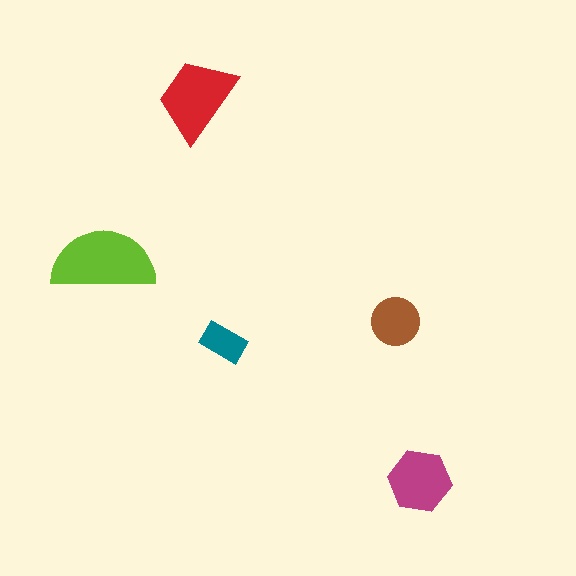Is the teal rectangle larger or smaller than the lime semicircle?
Smaller.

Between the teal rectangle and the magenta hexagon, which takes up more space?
The magenta hexagon.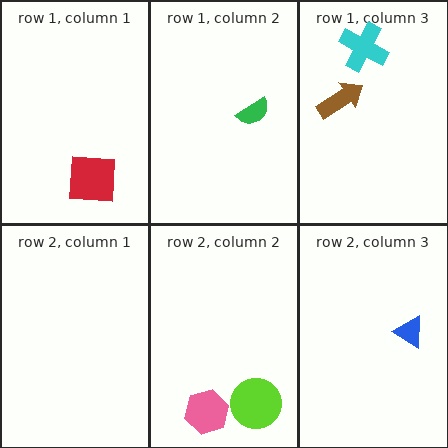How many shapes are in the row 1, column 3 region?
2.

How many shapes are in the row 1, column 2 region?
1.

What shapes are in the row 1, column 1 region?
The red square.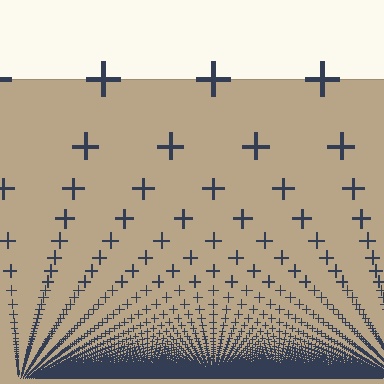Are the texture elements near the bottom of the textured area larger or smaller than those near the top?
Smaller. The gradient is inverted — elements near the bottom are smaller and denser.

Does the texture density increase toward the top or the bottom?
Density increases toward the bottom.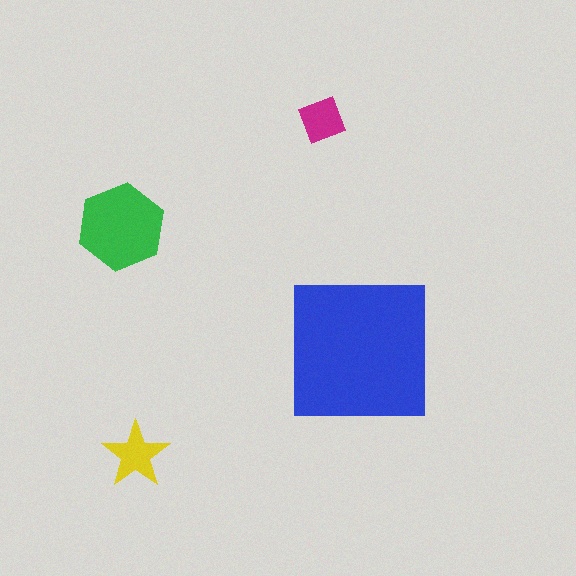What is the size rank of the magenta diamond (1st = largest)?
4th.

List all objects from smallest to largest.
The magenta diamond, the yellow star, the green hexagon, the blue square.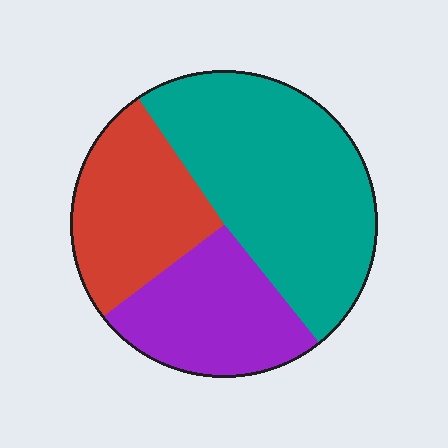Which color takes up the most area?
Teal, at roughly 50%.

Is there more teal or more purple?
Teal.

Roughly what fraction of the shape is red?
Red takes up between a quarter and a half of the shape.